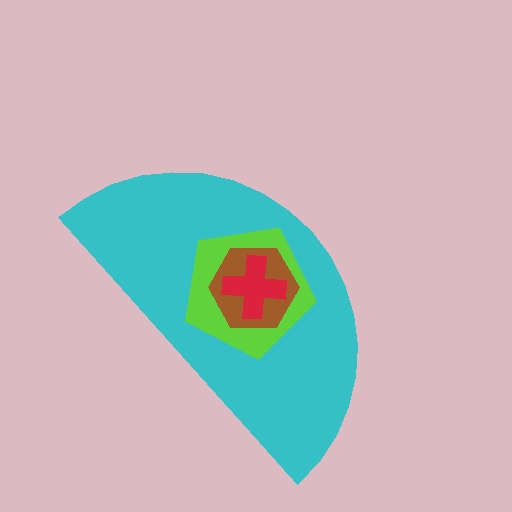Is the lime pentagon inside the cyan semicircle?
Yes.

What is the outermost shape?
The cyan semicircle.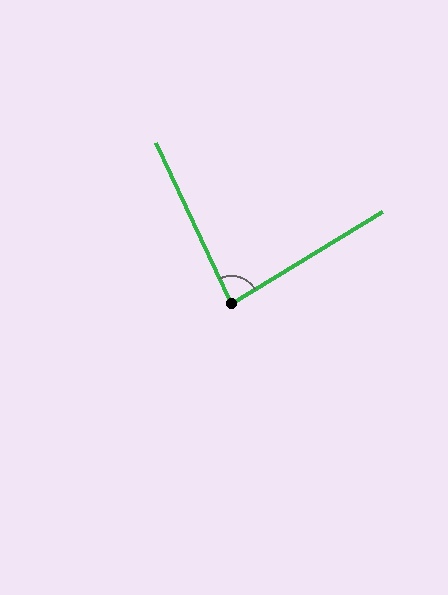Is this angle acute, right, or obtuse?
It is acute.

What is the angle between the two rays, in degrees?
Approximately 84 degrees.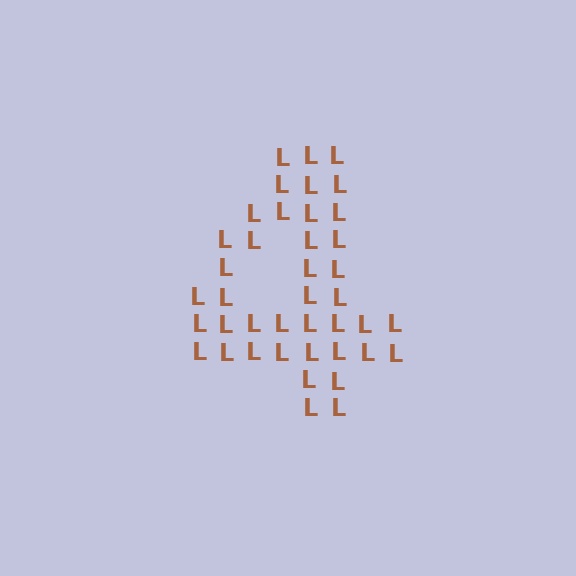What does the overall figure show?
The overall figure shows the digit 4.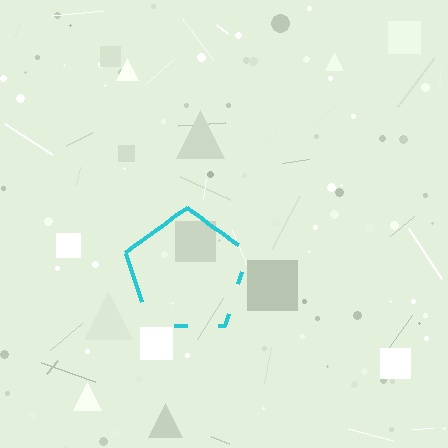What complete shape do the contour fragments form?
The contour fragments form a pentagon.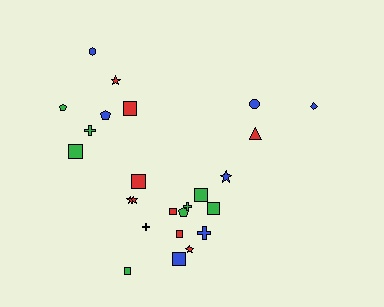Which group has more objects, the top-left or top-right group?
The top-left group.